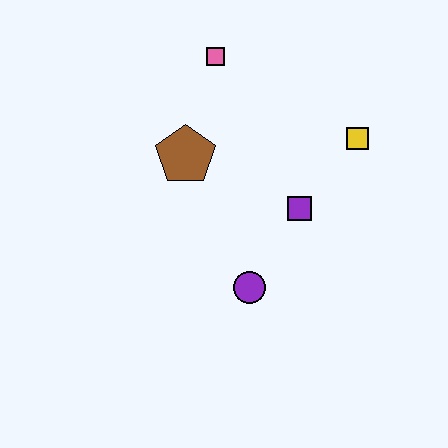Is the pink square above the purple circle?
Yes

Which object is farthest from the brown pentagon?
The yellow square is farthest from the brown pentagon.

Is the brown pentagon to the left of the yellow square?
Yes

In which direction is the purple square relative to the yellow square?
The purple square is below the yellow square.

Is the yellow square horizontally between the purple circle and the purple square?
No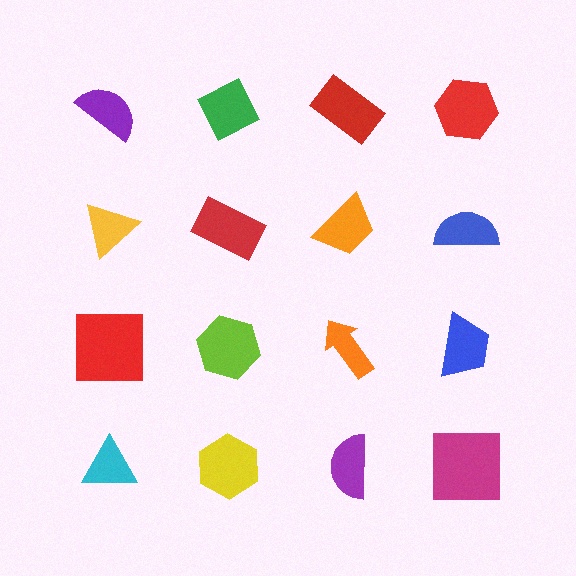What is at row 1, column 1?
A purple semicircle.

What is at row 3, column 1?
A red square.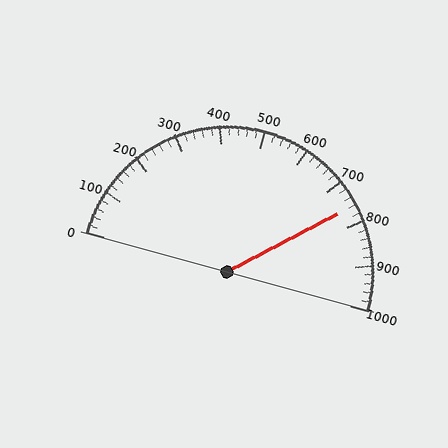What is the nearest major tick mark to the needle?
The nearest major tick mark is 800.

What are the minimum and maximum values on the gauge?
The gauge ranges from 0 to 1000.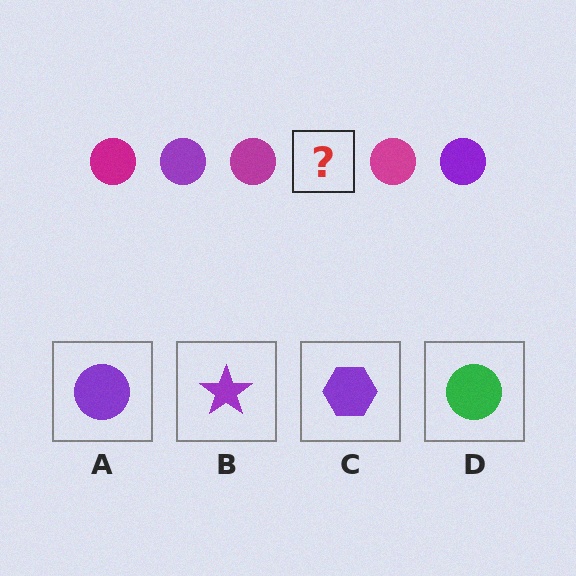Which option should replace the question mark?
Option A.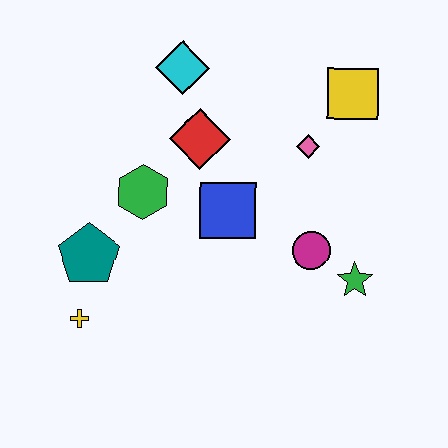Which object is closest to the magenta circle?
The green star is closest to the magenta circle.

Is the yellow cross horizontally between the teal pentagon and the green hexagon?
No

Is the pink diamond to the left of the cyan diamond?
No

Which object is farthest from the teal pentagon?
The yellow square is farthest from the teal pentagon.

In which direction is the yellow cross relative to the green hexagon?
The yellow cross is below the green hexagon.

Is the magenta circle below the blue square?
Yes